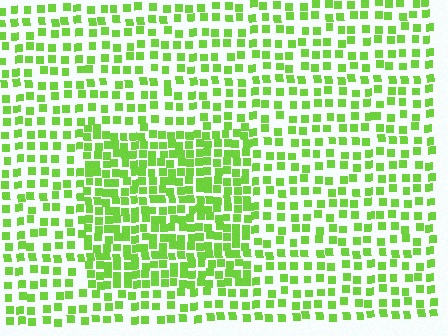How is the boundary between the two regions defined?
The boundary is defined by a change in element density (approximately 1.8x ratio). All elements are the same color, size, and shape.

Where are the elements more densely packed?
The elements are more densely packed inside the rectangle boundary.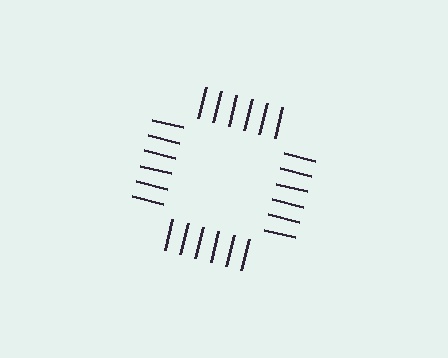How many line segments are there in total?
24 — 6 along each of the 4 edges.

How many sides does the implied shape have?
4 sides — the line-ends trace a square.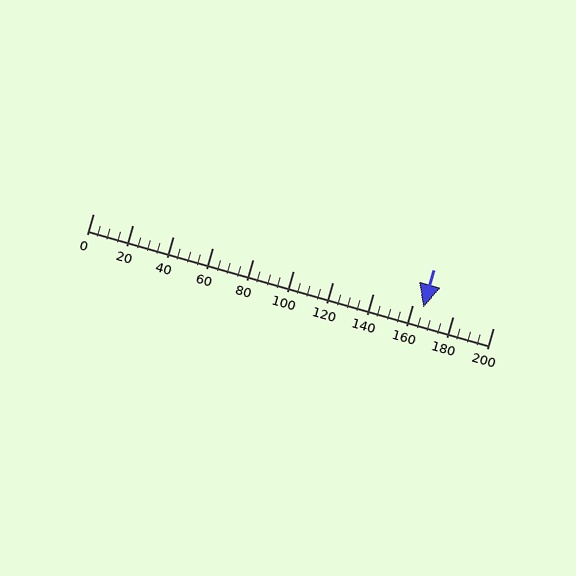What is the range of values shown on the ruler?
The ruler shows values from 0 to 200.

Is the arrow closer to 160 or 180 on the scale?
The arrow is closer to 160.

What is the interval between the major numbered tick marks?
The major tick marks are spaced 20 units apart.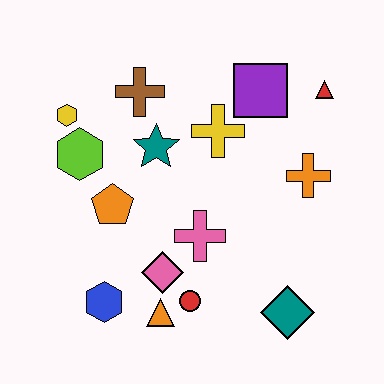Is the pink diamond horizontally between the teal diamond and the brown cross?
Yes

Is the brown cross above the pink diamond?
Yes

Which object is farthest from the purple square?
The blue hexagon is farthest from the purple square.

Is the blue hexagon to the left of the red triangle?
Yes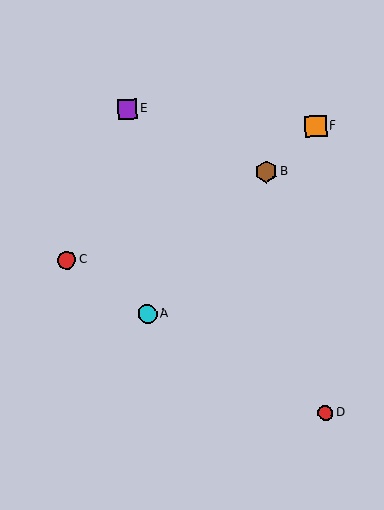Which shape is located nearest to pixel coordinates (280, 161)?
The brown hexagon (labeled B) at (266, 172) is nearest to that location.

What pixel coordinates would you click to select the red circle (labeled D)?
Click at (326, 413) to select the red circle D.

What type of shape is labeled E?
Shape E is a purple square.